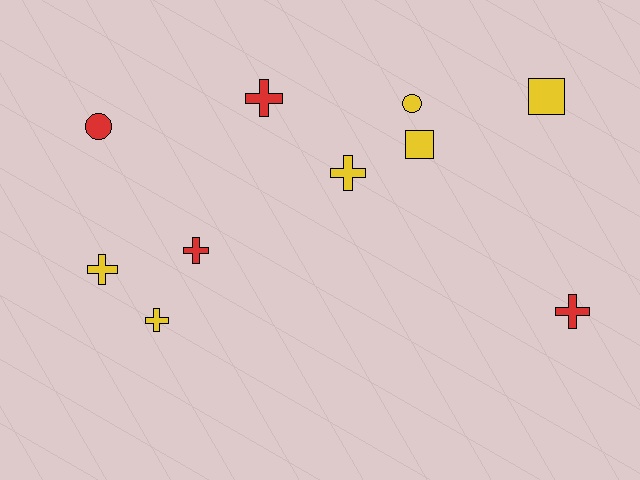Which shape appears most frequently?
Cross, with 6 objects.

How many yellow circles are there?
There is 1 yellow circle.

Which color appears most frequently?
Yellow, with 6 objects.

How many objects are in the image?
There are 10 objects.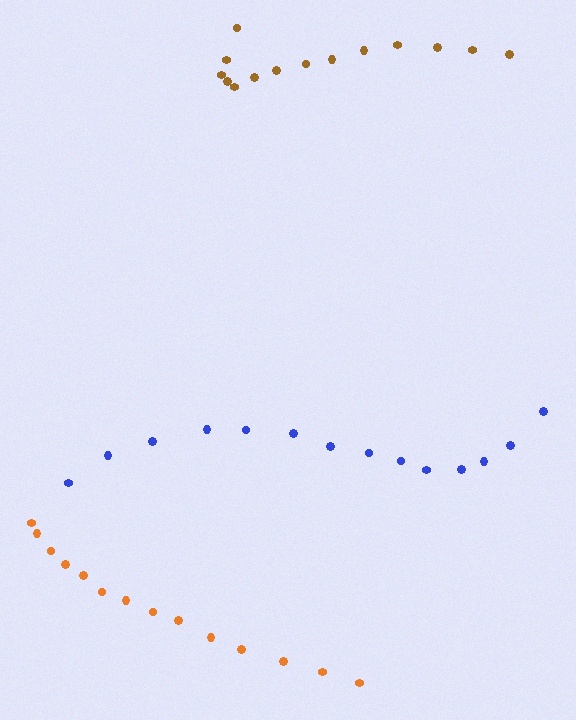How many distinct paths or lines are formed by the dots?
There are 3 distinct paths.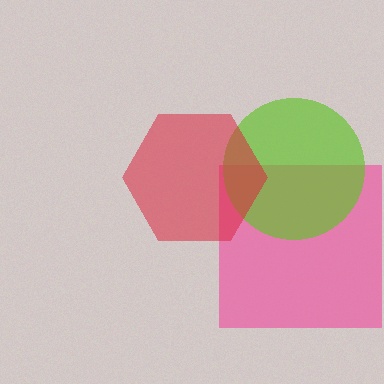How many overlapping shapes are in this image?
There are 3 overlapping shapes in the image.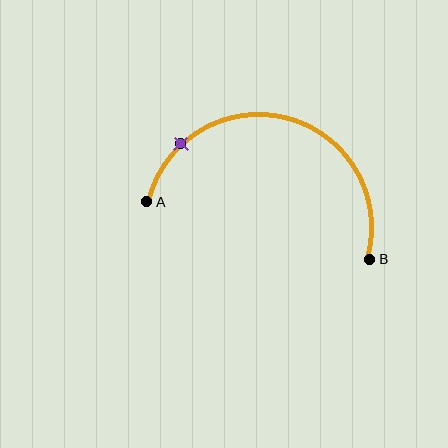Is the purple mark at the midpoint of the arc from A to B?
No. The purple mark lies on the arc but is closer to endpoint A. The arc midpoint would be at the point on the curve equidistant along the arc from both A and B.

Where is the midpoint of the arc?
The arc midpoint is the point on the curve farthest from the straight line joining A and B. It sits above that line.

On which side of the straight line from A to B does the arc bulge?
The arc bulges above the straight line connecting A and B.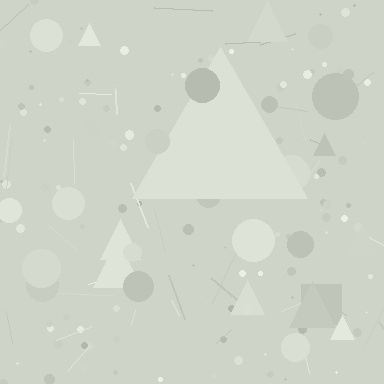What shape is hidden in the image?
A triangle is hidden in the image.